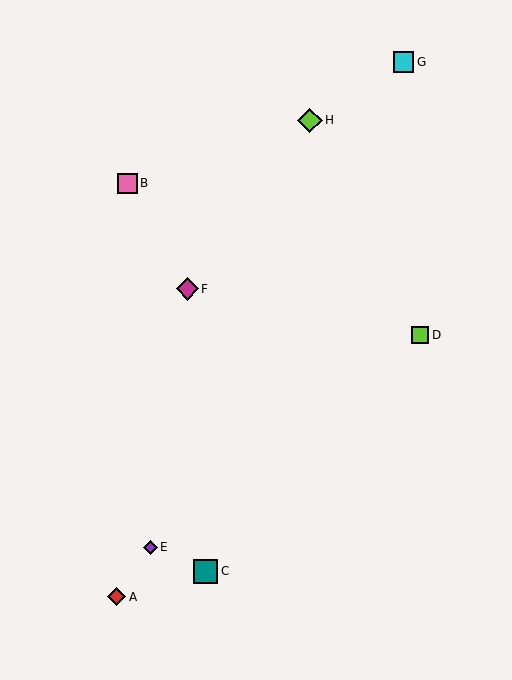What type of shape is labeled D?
Shape D is a lime square.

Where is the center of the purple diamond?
The center of the purple diamond is at (151, 547).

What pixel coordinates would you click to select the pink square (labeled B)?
Click at (127, 183) to select the pink square B.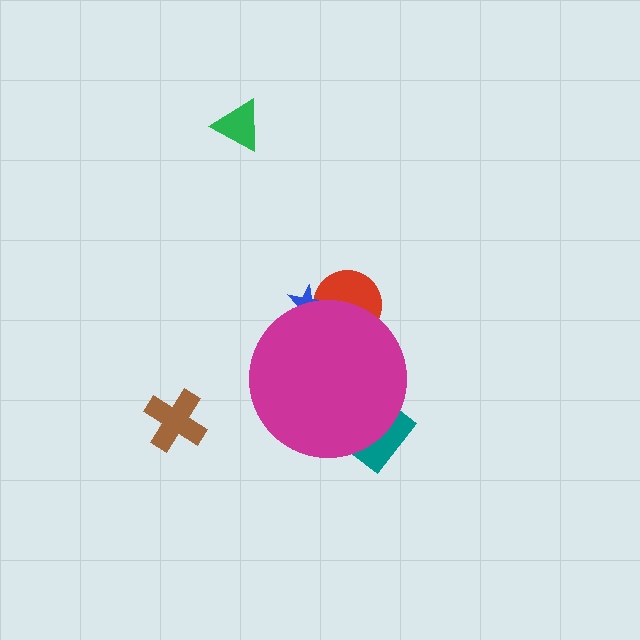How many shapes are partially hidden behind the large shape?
3 shapes are partially hidden.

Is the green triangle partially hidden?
No, the green triangle is fully visible.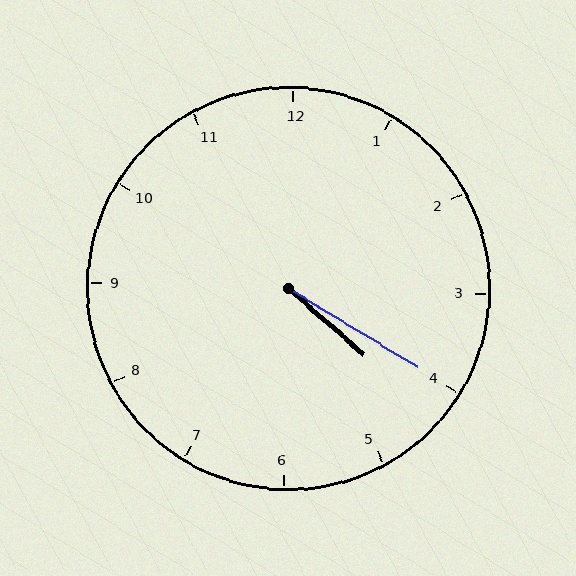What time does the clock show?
4:20.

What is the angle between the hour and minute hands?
Approximately 10 degrees.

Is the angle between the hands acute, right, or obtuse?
It is acute.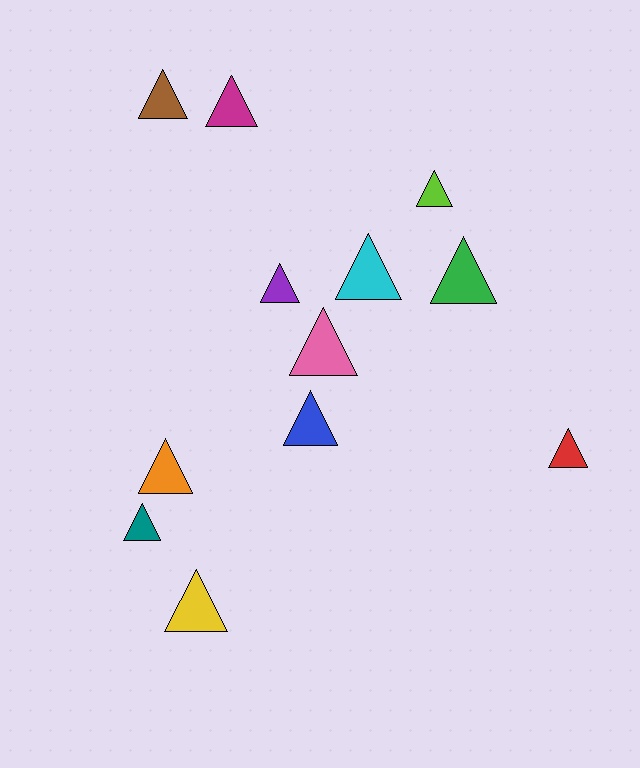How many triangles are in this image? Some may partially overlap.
There are 12 triangles.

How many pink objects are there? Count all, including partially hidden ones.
There is 1 pink object.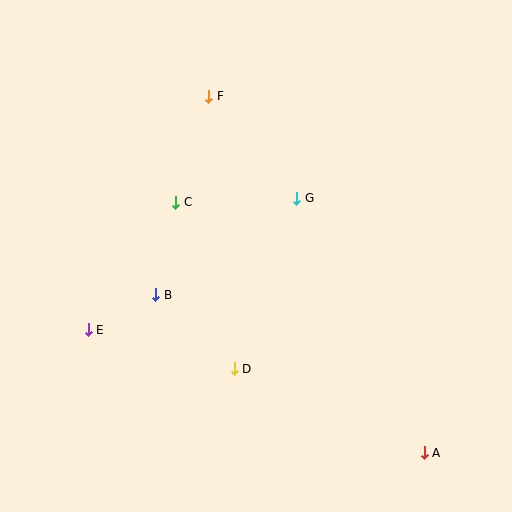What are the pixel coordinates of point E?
Point E is at (88, 330).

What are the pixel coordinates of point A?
Point A is at (424, 453).